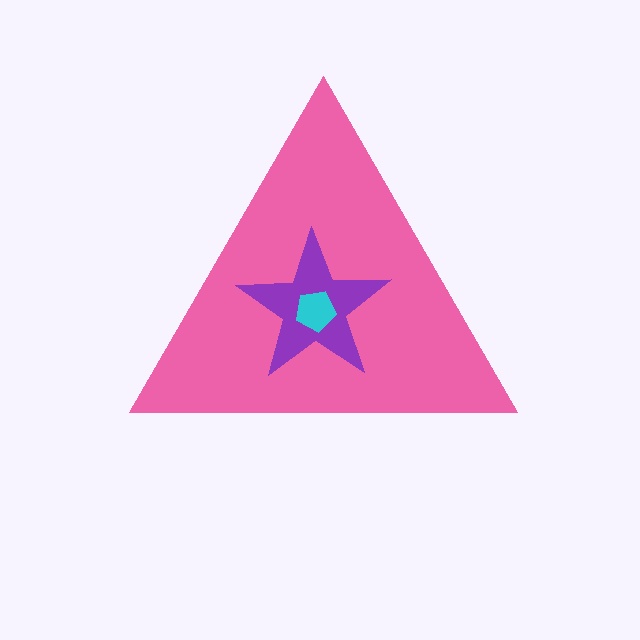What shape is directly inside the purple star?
The cyan pentagon.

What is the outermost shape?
The pink triangle.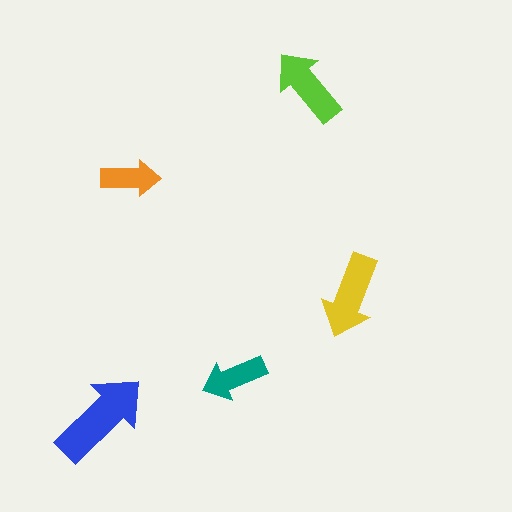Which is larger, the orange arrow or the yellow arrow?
The yellow one.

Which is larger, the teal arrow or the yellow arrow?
The yellow one.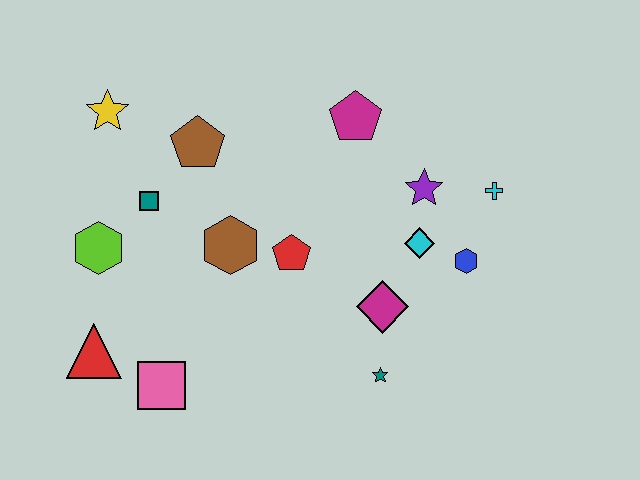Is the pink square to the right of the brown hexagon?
No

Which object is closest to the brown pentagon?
The teal square is closest to the brown pentagon.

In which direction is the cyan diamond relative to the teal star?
The cyan diamond is above the teal star.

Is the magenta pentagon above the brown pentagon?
Yes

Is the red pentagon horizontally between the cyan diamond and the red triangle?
Yes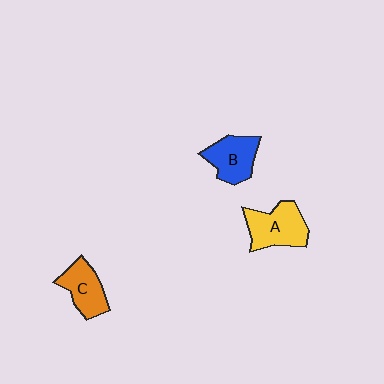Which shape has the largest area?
Shape A (yellow).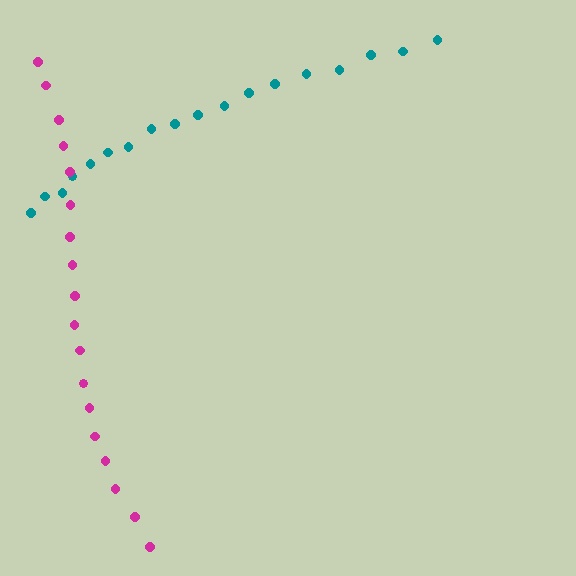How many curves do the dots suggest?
There are 2 distinct paths.